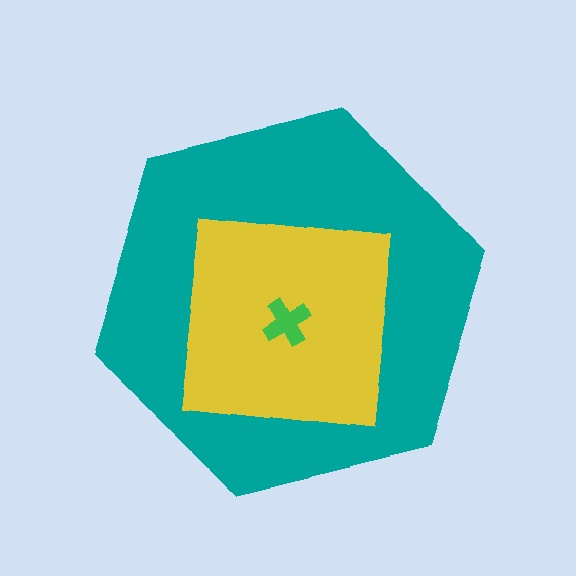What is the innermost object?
The green cross.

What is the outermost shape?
The teal hexagon.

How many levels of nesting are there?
3.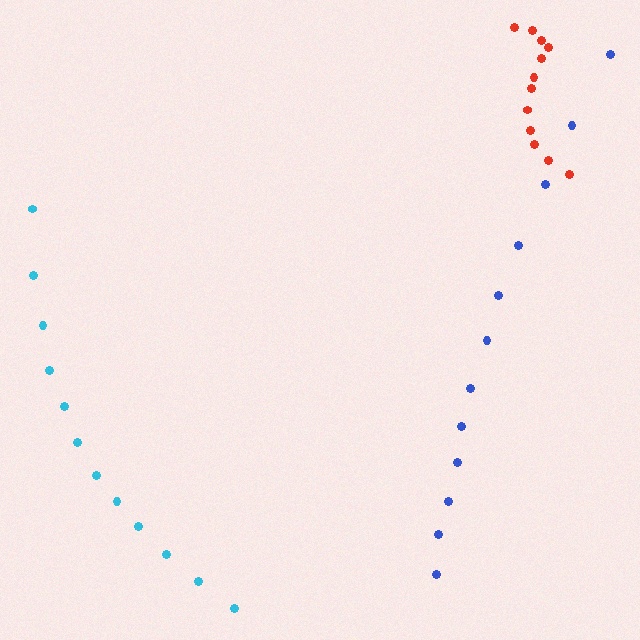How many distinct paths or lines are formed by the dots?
There are 3 distinct paths.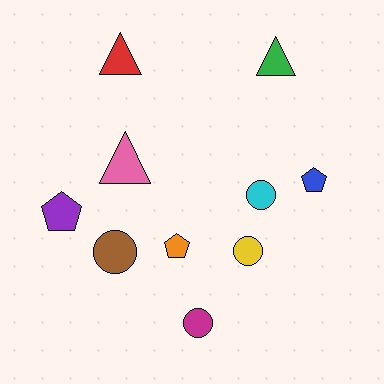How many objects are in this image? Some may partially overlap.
There are 10 objects.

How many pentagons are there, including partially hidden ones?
There are 3 pentagons.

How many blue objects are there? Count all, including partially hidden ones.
There is 1 blue object.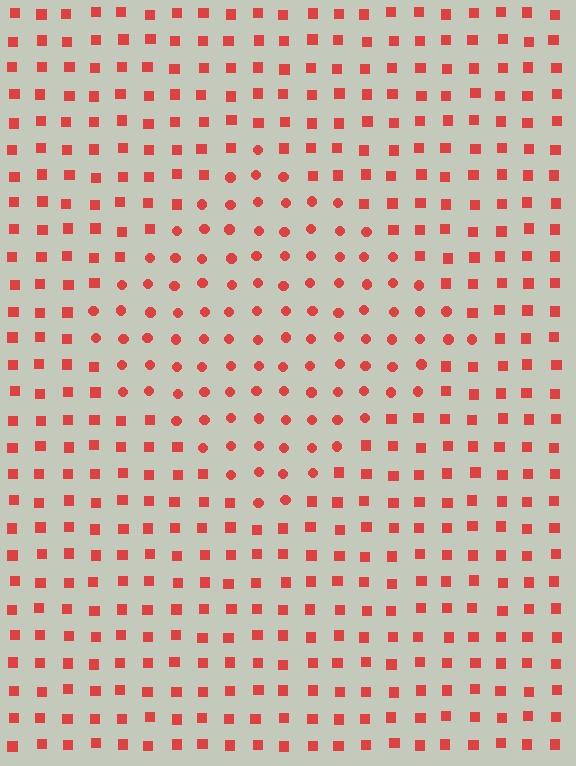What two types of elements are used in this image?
The image uses circles inside the diamond region and squares outside it.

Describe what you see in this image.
The image is filled with small red elements arranged in a uniform grid. A diamond-shaped region contains circles, while the surrounding area contains squares. The boundary is defined purely by the change in element shape.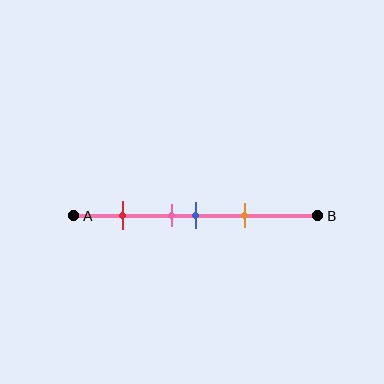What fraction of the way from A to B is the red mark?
The red mark is approximately 20% (0.2) of the way from A to B.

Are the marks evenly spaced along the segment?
No, the marks are not evenly spaced.